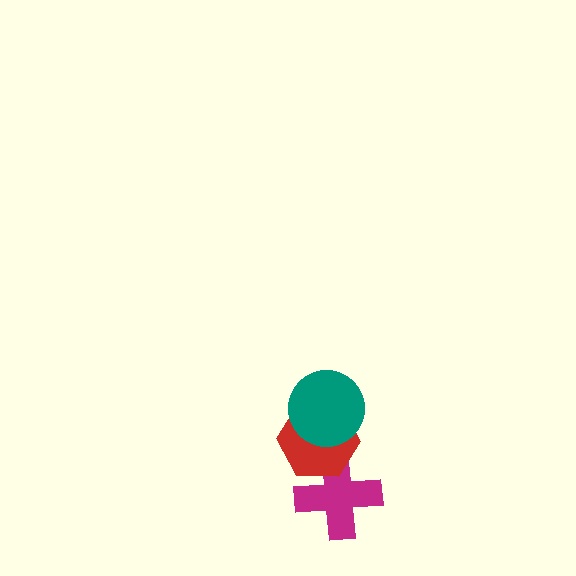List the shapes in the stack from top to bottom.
From top to bottom: the teal circle, the red hexagon, the magenta cross.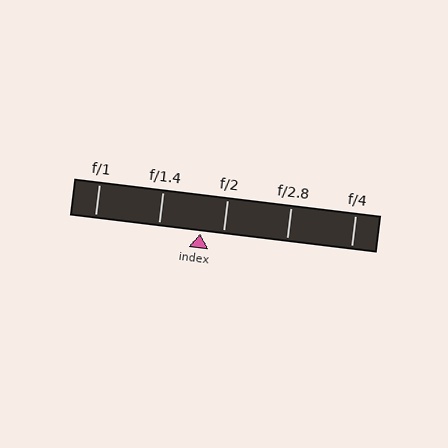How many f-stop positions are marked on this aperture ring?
There are 5 f-stop positions marked.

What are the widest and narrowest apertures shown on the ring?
The widest aperture shown is f/1 and the narrowest is f/4.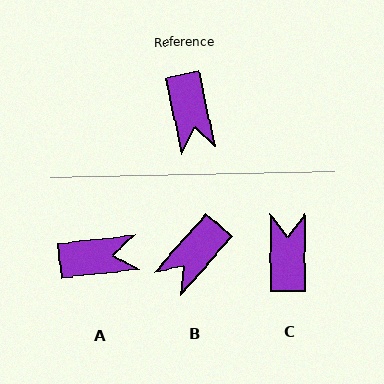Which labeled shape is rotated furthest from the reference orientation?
C, about 168 degrees away.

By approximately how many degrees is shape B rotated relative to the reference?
Approximately 53 degrees clockwise.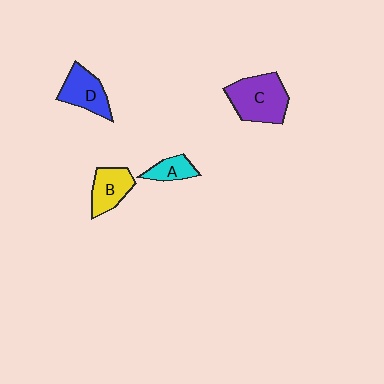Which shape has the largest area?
Shape C (purple).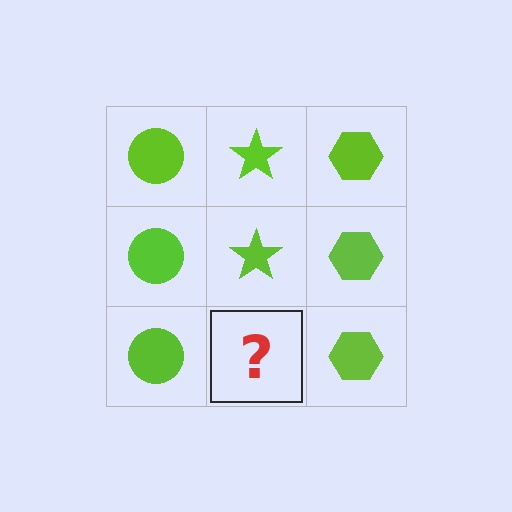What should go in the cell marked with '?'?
The missing cell should contain a lime star.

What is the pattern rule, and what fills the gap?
The rule is that each column has a consistent shape. The gap should be filled with a lime star.